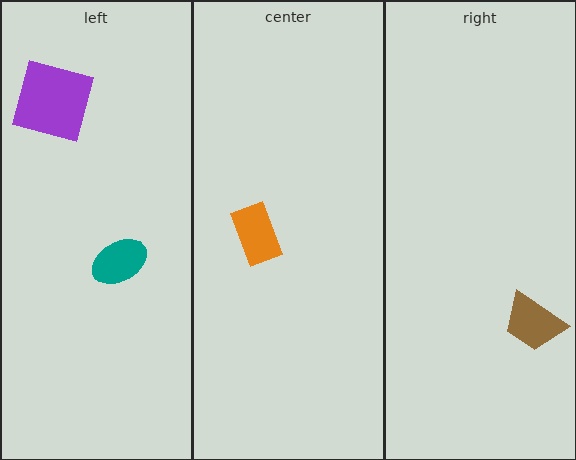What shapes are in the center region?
The orange rectangle.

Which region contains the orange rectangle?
The center region.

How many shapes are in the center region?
1.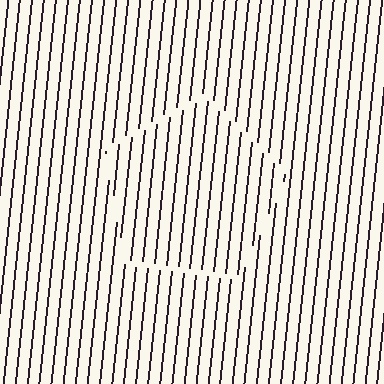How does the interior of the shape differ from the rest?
The interior of the shape contains the same grating, shifted by half a period — the contour is defined by the phase discontinuity where line-ends from the inner and outer gratings abut.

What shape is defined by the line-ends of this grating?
An illusory pentagon. The interior of the shape contains the same grating, shifted by half a period — the contour is defined by the phase discontinuity where line-ends from the inner and outer gratings abut.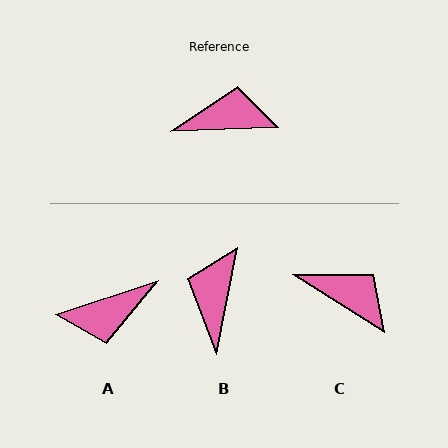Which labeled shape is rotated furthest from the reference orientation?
A, about 164 degrees away.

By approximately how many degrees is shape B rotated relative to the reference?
Approximately 77 degrees counter-clockwise.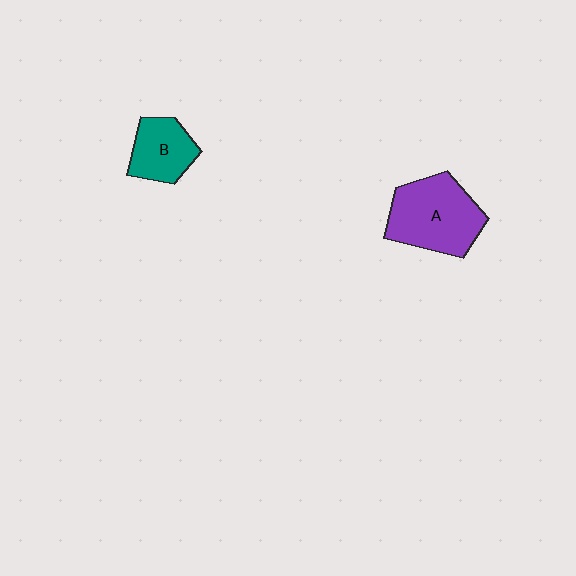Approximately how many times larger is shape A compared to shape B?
Approximately 1.7 times.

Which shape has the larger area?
Shape A (purple).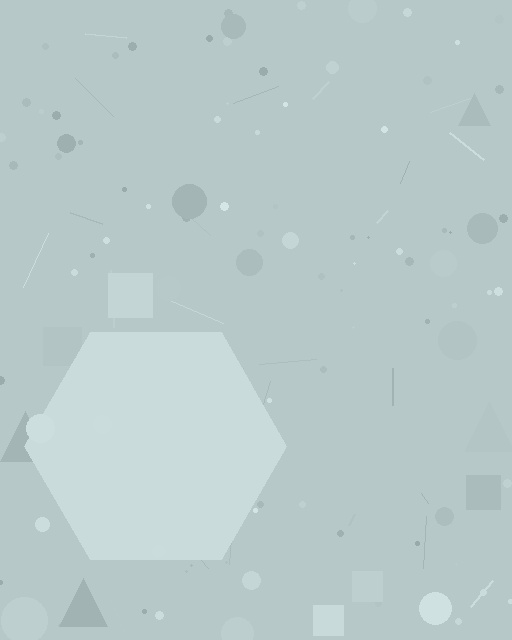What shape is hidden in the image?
A hexagon is hidden in the image.